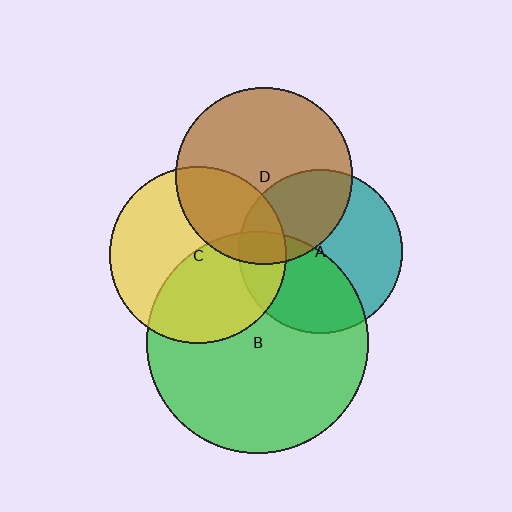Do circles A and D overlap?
Yes.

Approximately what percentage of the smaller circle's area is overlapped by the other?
Approximately 35%.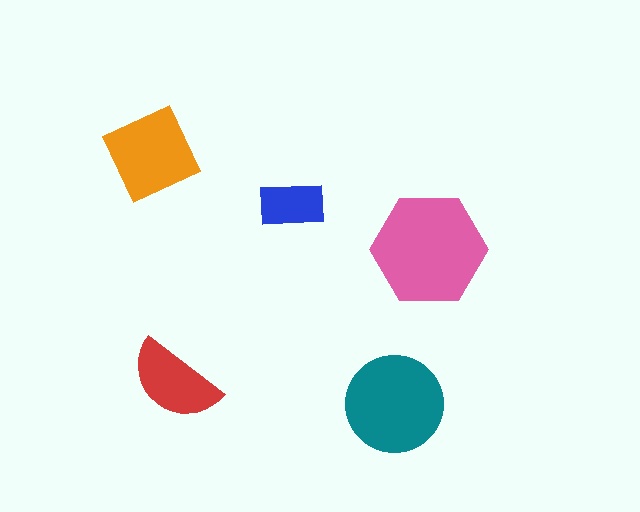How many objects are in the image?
There are 5 objects in the image.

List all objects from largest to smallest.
The pink hexagon, the teal circle, the orange diamond, the red semicircle, the blue rectangle.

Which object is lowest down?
The teal circle is bottommost.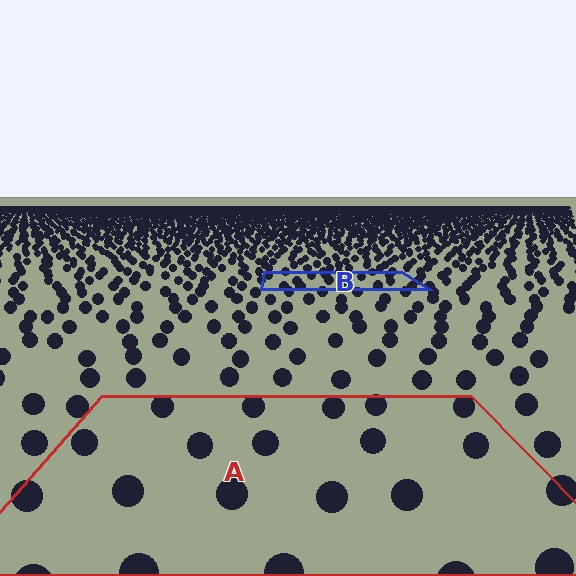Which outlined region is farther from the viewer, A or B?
Region B is farther from the viewer — the texture elements inside it appear smaller and more densely packed.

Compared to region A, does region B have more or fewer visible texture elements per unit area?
Region B has more texture elements per unit area — they are packed more densely because it is farther away.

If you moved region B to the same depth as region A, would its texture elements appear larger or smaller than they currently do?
They would appear larger. At a closer depth, the same texture elements are projected at a bigger on-screen size.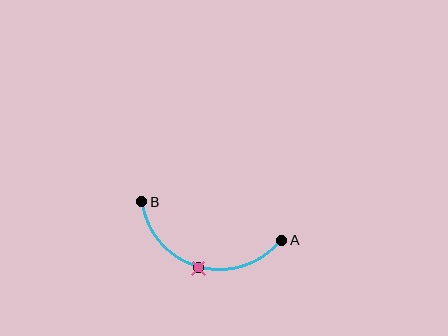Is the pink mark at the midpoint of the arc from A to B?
Yes. The pink mark lies on the arc at equal arc-length from both A and B — it is the arc midpoint.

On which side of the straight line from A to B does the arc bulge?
The arc bulges below the straight line connecting A and B.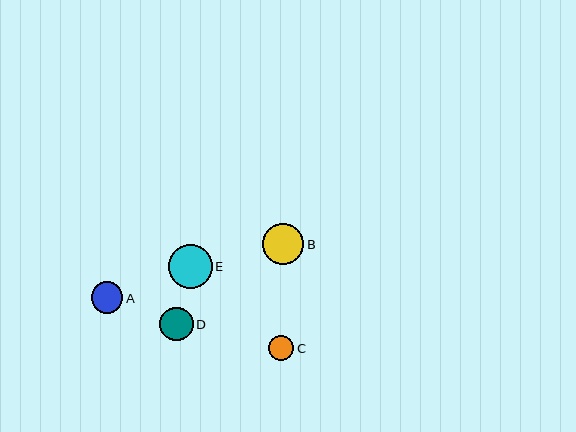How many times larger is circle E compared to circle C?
Circle E is approximately 1.7 times the size of circle C.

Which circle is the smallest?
Circle C is the smallest with a size of approximately 25 pixels.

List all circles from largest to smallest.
From largest to smallest: E, B, D, A, C.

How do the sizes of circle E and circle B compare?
Circle E and circle B are approximately the same size.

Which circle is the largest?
Circle E is the largest with a size of approximately 44 pixels.